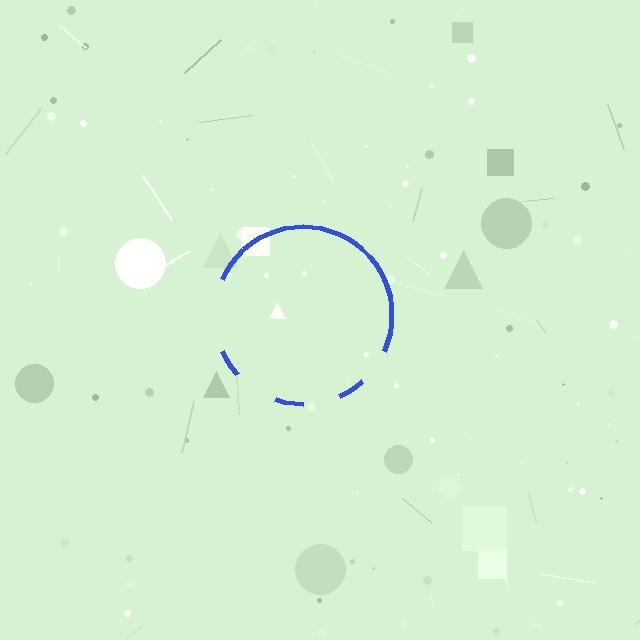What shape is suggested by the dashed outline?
The dashed outline suggests a circle.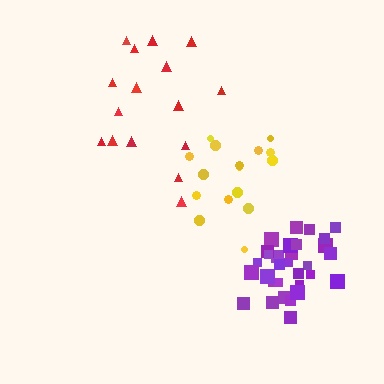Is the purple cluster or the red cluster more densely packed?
Purple.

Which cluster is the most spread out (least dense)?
Red.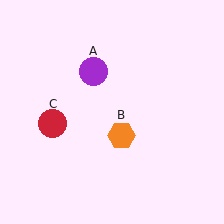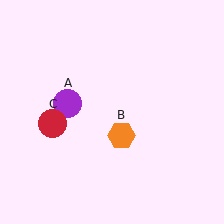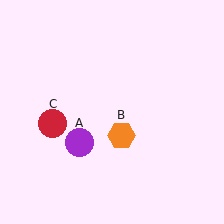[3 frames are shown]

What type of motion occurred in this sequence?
The purple circle (object A) rotated counterclockwise around the center of the scene.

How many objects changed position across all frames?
1 object changed position: purple circle (object A).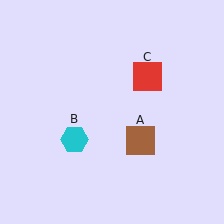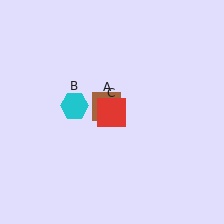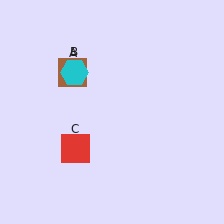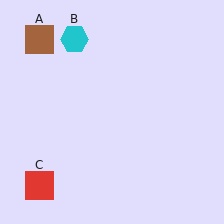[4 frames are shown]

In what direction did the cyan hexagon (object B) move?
The cyan hexagon (object B) moved up.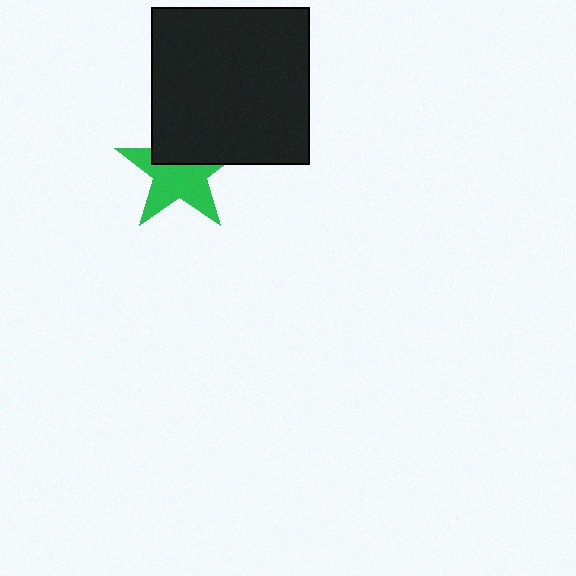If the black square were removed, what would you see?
You would see the complete green star.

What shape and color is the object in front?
The object in front is a black square.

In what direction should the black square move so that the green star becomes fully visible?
The black square should move up. That is the shortest direction to clear the overlap and leave the green star fully visible.